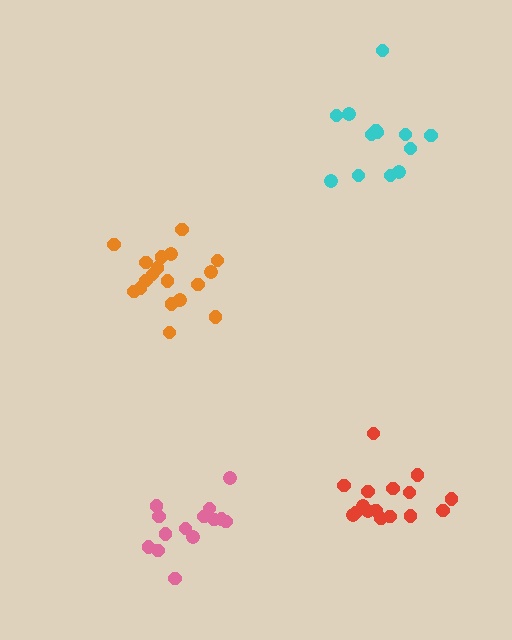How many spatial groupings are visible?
There are 4 spatial groupings.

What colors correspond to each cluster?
The clusters are colored: pink, red, orange, cyan.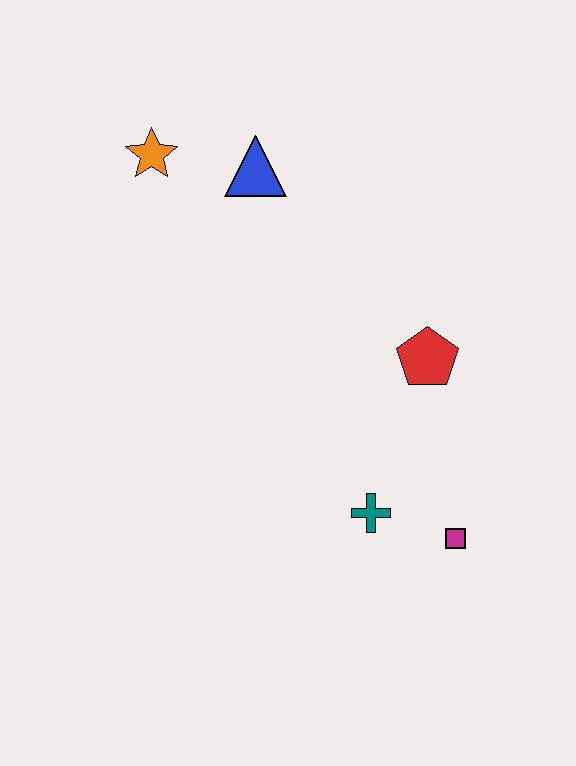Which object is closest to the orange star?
The blue triangle is closest to the orange star.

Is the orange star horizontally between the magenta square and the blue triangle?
No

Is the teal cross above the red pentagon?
No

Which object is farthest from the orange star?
The magenta square is farthest from the orange star.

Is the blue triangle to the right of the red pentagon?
No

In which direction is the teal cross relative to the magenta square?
The teal cross is to the left of the magenta square.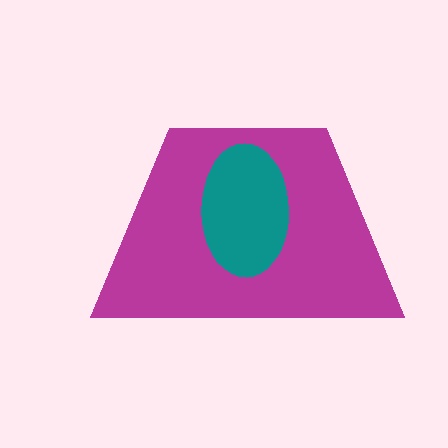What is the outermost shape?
The magenta trapezoid.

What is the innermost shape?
The teal ellipse.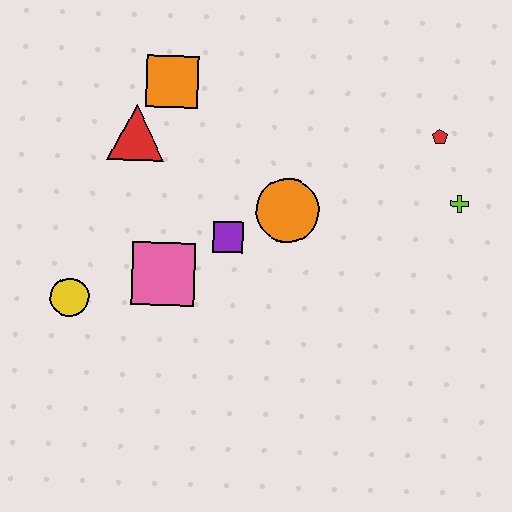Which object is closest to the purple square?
The orange circle is closest to the purple square.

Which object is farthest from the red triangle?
The lime cross is farthest from the red triangle.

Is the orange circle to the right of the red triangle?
Yes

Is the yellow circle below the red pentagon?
Yes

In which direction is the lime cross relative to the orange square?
The lime cross is to the right of the orange square.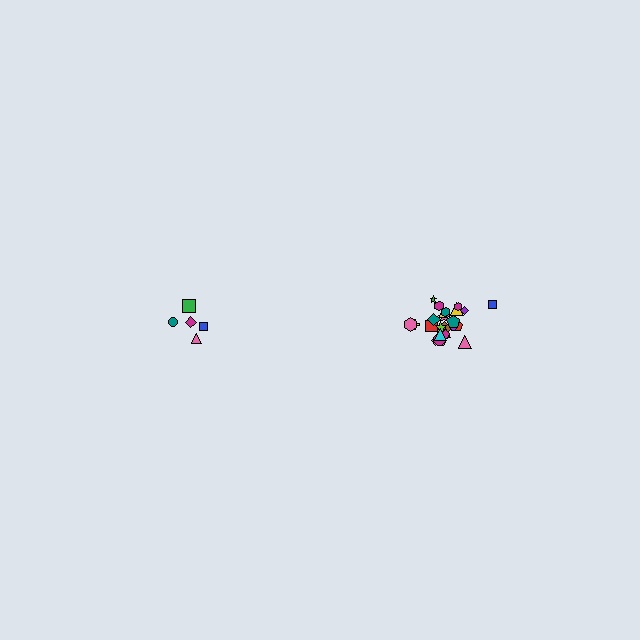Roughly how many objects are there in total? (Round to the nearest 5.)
Roughly 30 objects in total.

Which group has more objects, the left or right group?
The right group.